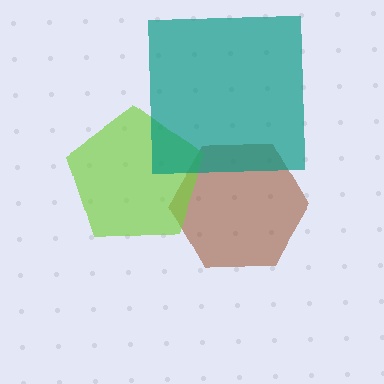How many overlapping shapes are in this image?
There are 3 overlapping shapes in the image.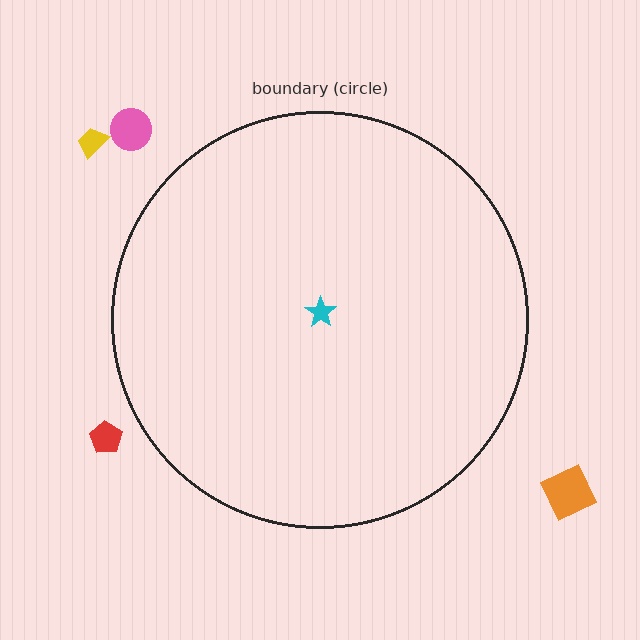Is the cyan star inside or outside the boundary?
Inside.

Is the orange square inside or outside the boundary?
Outside.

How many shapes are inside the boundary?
1 inside, 4 outside.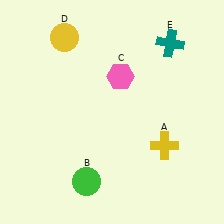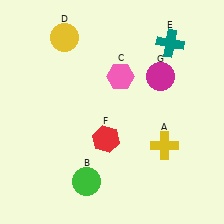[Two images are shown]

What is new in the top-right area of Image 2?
A magenta circle (G) was added in the top-right area of Image 2.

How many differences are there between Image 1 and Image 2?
There are 2 differences between the two images.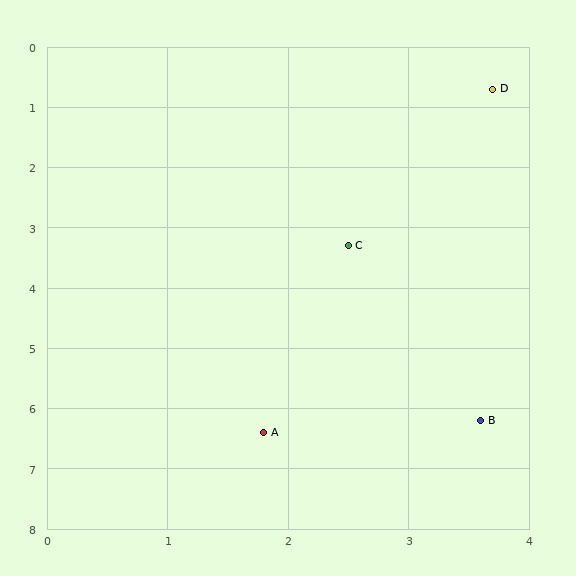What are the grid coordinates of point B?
Point B is at approximately (3.6, 6.2).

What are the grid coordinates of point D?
Point D is at approximately (3.7, 0.7).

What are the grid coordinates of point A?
Point A is at approximately (1.8, 6.4).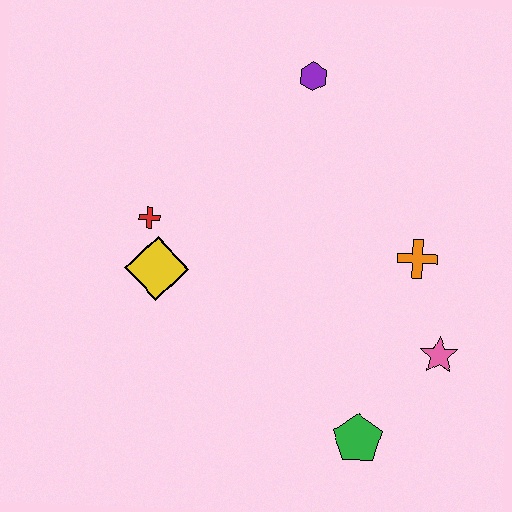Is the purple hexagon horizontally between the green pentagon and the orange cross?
No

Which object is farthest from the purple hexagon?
The green pentagon is farthest from the purple hexagon.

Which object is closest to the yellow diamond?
The red cross is closest to the yellow diamond.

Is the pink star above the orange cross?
No